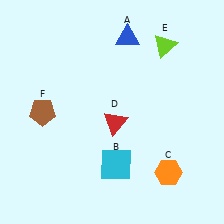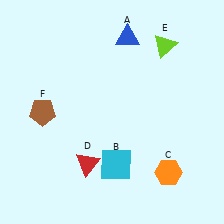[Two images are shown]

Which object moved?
The red triangle (D) moved down.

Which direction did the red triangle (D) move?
The red triangle (D) moved down.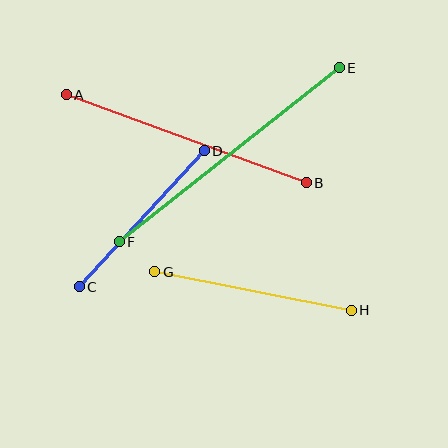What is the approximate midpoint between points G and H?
The midpoint is at approximately (253, 291) pixels.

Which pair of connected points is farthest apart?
Points E and F are farthest apart.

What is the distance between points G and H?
The distance is approximately 200 pixels.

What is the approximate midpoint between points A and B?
The midpoint is at approximately (186, 139) pixels.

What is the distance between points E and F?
The distance is approximately 280 pixels.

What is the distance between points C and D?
The distance is approximately 185 pixels.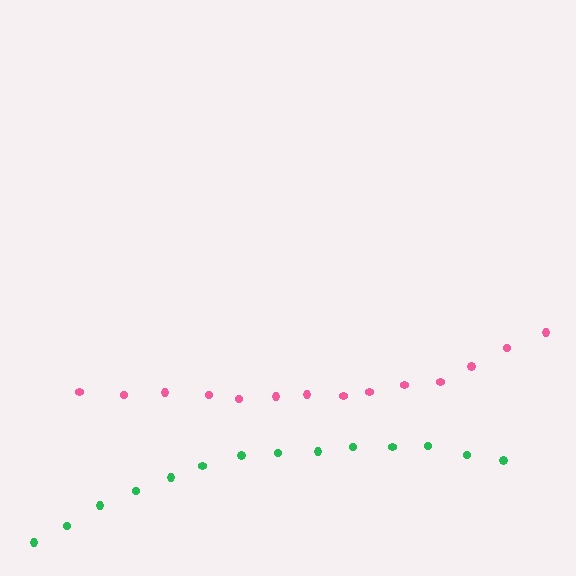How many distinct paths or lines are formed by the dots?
There are 2 distinct paths.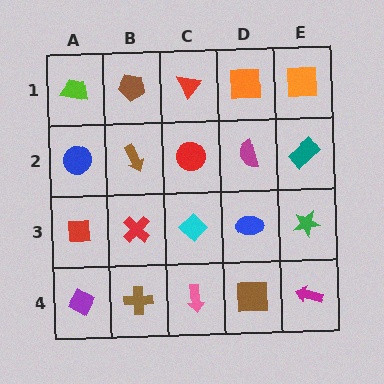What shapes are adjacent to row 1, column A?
A blue circle (row 2, column A), a brown pentagon (row 1, column B).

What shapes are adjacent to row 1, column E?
A teal rectangle (row 2, column E), an orange square (row 1, column D).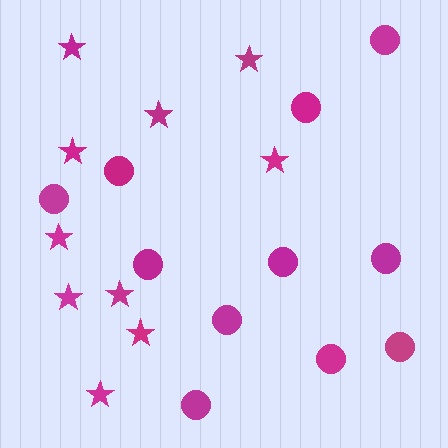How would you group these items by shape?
There are 2 groups: one group of stars (10) and one group of circles (11).